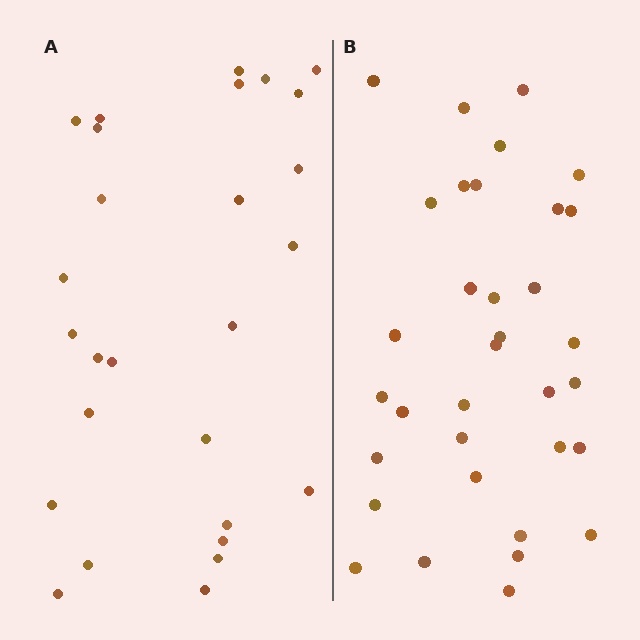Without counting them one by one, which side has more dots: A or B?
Region B (the right region) has more dots.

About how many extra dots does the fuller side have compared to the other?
Region B has roughly 8 or so more dots than region A.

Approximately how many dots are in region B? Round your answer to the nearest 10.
About 30 dots. (The exact count is 34, which rounds to 30.)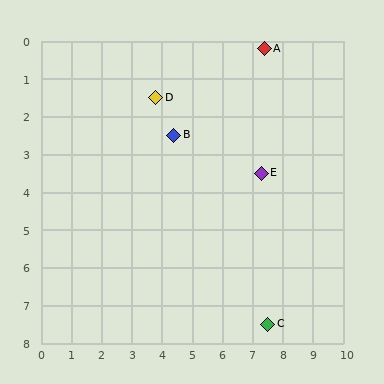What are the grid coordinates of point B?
Point B is at approximately (4.4, 2.5).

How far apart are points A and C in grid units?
Points A and C are about 7.3 grid units apart.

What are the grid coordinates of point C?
Point C is at approximately (7.5, 7.5).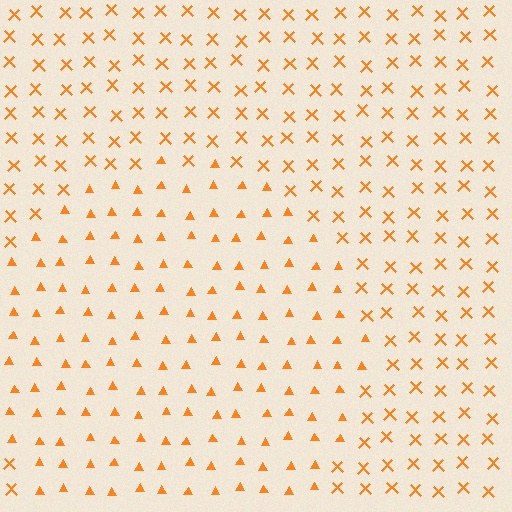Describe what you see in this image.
The image is filled with small orange elements arranged in a uniform grid. A circle-shaped region contains triangles, while the surrounding area contains X marks. The boundary is defined purely by the change in element shape.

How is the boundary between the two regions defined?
The boundary is defined by a change in element shape: triangles inside vs. X marks outside. All elements share the same color and spacing.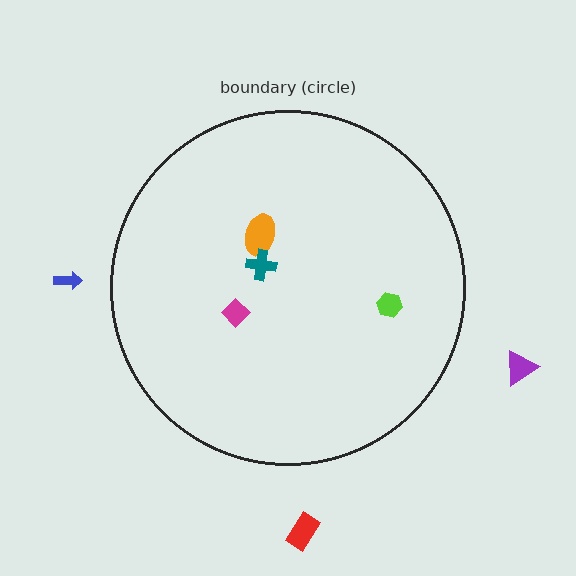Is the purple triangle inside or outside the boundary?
Outside.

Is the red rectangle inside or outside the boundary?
Outside.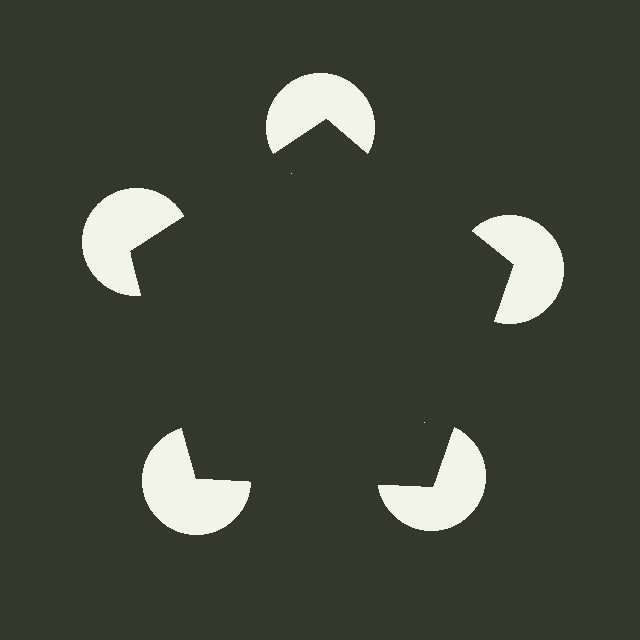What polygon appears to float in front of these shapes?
An illusory pentagon — its edges are inferred from the aligned wedge cuts in the pac-man discs, not physically drawn.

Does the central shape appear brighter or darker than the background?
It typically appears slightly darker than the background, even though no actual brightness change is drawn.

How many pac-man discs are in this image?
There are 5 — one at each vertex of the illusory pentagon.